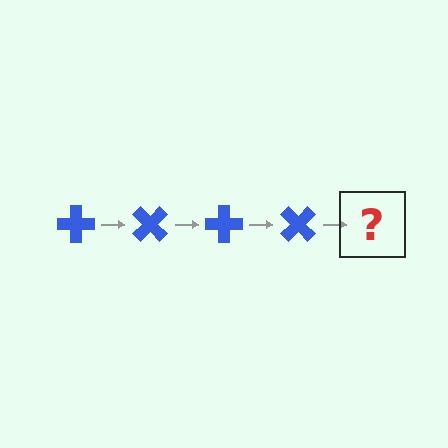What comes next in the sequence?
The next element should be a blue cross rotated 180 degrees.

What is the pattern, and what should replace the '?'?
The pattern is that the cross rotates 45 degrees each step. The '?' should be a blue cross rotated 180 degrees.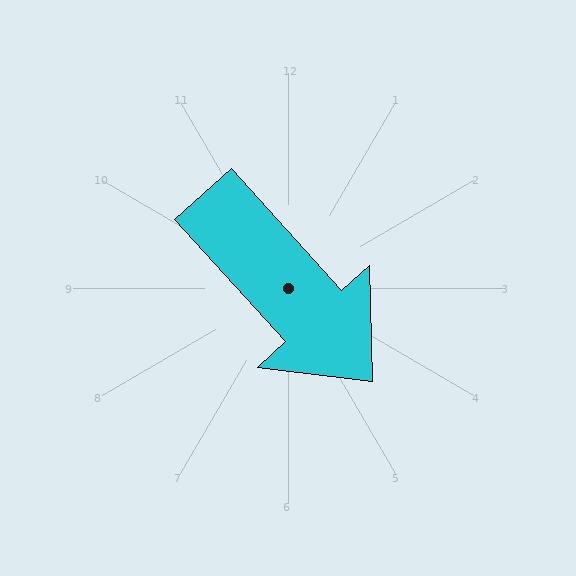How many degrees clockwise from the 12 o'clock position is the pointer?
Approximately 138 degrees.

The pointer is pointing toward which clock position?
Roughly 5 o'clock.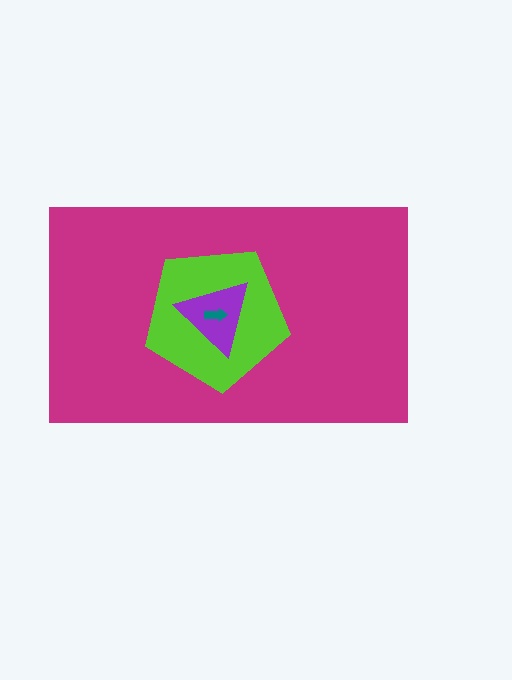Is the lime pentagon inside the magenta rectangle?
Yes.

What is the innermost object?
The teal arrow.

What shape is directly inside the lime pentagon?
The purple triangle.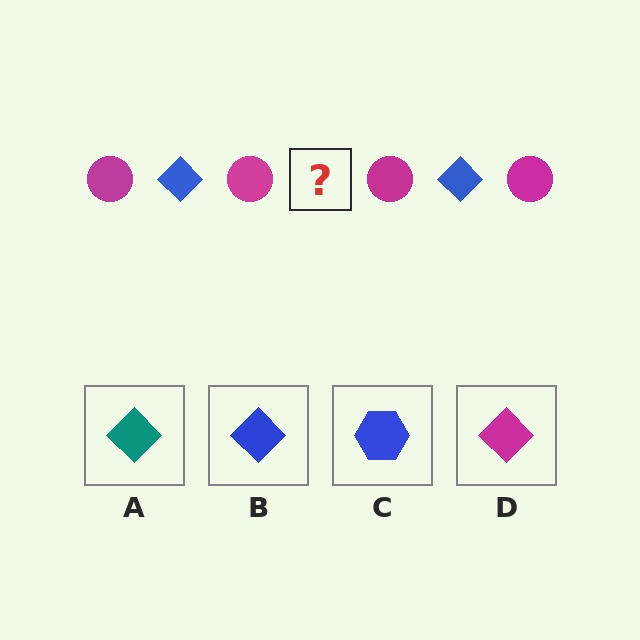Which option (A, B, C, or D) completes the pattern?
B.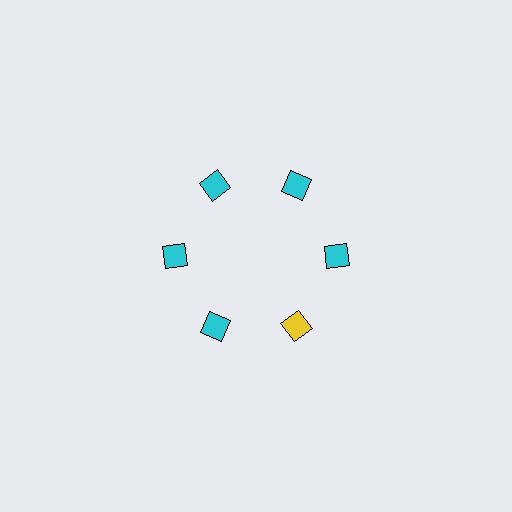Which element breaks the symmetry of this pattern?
The yellow diamond at roughly the 5 o'clock position breaks the symmetry. All other shapes are cyan diamonds.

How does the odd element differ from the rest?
It has a different color: yellow instead of cyan.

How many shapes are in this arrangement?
There are 6 shapes arranged in a ring pattern.